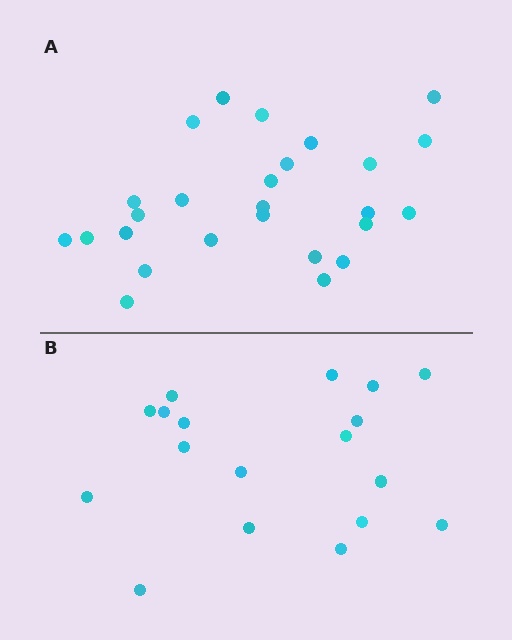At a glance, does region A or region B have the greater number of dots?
Region A (the top region) has more dots.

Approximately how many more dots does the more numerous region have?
Region A has roughly 8 or so more dots than region B.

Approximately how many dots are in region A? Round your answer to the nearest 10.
About 30 dots. (The exact count is 26, which rounds to 30.)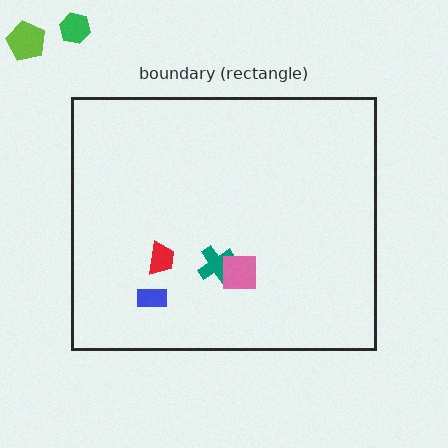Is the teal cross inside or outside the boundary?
Inside.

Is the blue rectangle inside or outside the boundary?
Inside.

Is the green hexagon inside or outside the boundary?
Outside.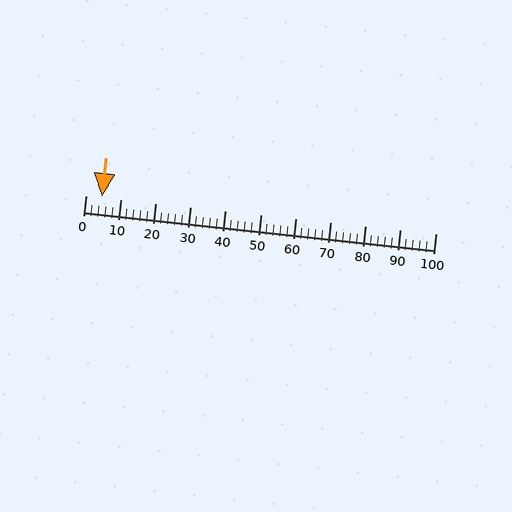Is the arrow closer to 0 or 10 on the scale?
The arrow is closer to 0.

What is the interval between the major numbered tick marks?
The major tick marks are spaced 10 units apart.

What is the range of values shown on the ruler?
The ruler shows values from 0 to 100.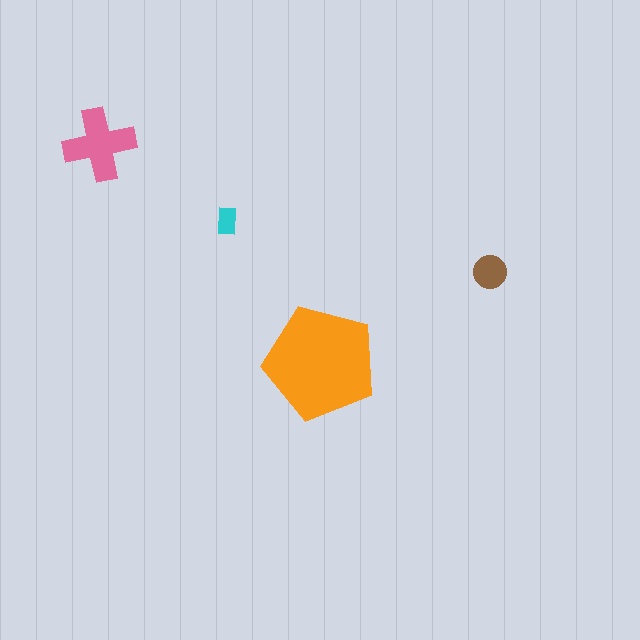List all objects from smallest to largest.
The cyan rectangle, the brown circle, the pink cross, the orange pentagon.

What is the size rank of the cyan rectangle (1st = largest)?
4th.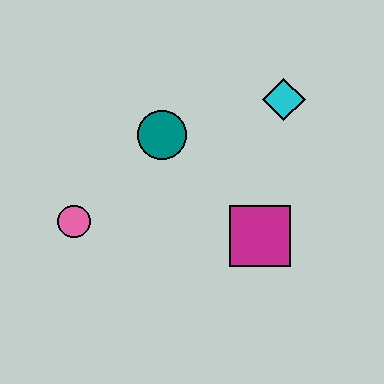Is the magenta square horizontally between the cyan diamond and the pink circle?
Yes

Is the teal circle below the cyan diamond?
Yes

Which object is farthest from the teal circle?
The magenta square is farthest from the teal circle.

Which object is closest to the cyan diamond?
The teal circle is closest to the cyan diamond.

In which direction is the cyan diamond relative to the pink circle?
The cyan diamond is to the right of the pink circle.